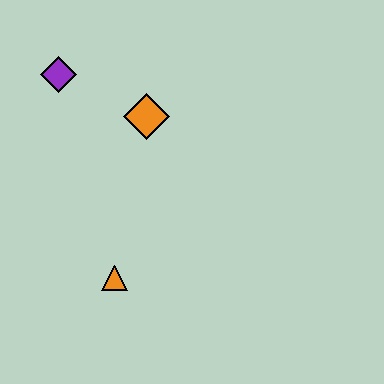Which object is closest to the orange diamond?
The purple diamond is closest to the orange diamond.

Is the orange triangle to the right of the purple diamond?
Yes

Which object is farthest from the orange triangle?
The purple diamond is farthest from the orange triangle.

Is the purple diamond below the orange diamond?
No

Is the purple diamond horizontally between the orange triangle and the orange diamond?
No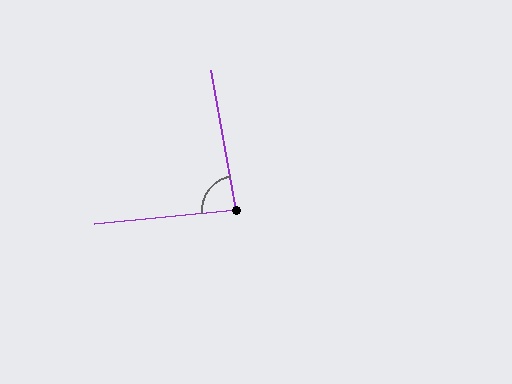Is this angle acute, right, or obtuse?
It is approximately a right angle.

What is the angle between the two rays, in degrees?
Approximately 85 degrees.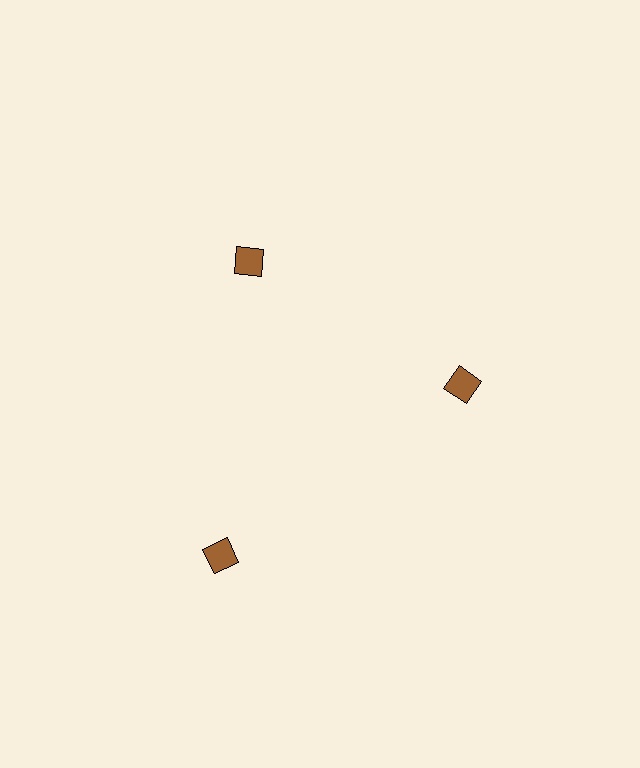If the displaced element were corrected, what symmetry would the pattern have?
It would have 3-fold rotational symmetry — the pattern would map onto itself every 120 degrees.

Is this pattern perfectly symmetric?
No. The 3 brown diamonds are arranged in a ring, but one element near the 7 o'clock position is pushed outward from the center, breaking the 3-fold rotational symmetry.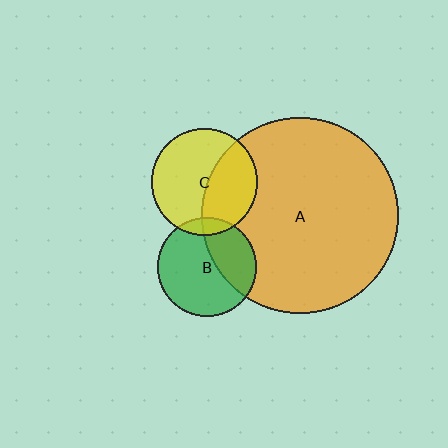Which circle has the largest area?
Circle A (orange).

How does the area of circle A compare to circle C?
Approximately 3.4 times.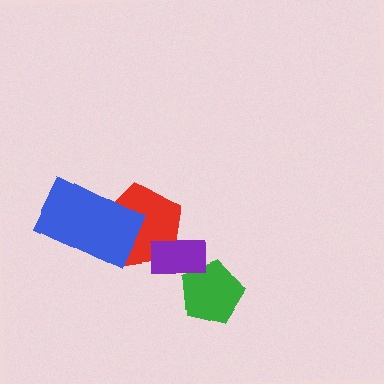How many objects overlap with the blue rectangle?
1 object overlaps with the blue rectangle.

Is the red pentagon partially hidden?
Yes, it is partially covered by another shape.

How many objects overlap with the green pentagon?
1 object overlaps with the green pentagon.